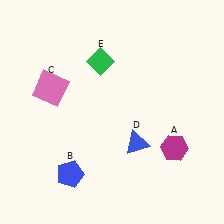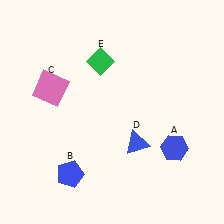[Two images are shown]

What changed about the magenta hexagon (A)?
In Image 1, A is magenta. In Image 2, it changed to blue.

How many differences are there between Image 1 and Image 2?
There is 1 difference between the two images.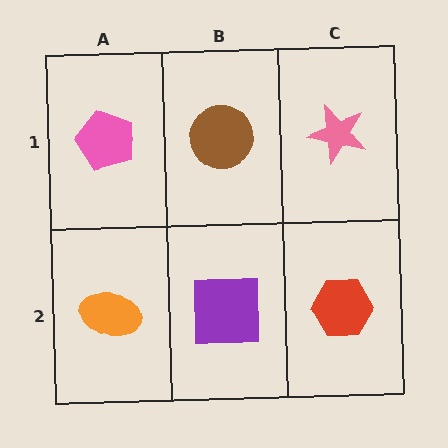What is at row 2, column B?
A purple square.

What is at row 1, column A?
A pink pentagon.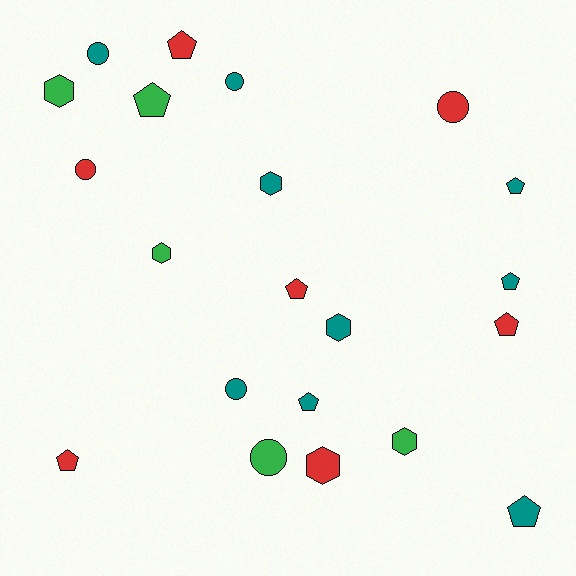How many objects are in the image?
There are 21 objects.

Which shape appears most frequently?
Pentagon, with 9 objects.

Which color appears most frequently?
Teal, with 9 objects.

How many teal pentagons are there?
There are 4 teal pentagons.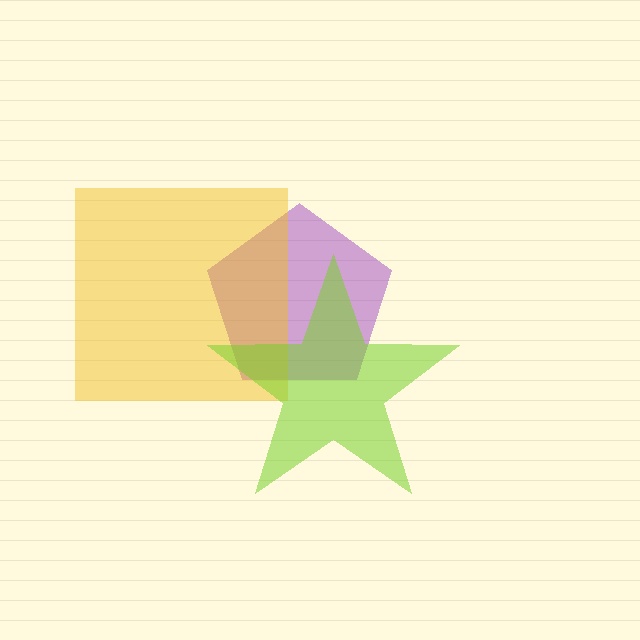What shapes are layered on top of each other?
The layered shapes are: a purple pentagon, a yellow square, a lime star.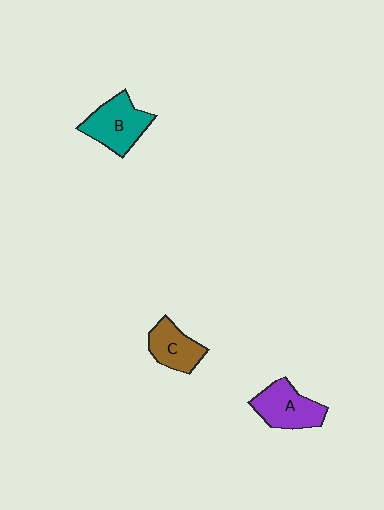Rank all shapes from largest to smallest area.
From largest to smallest: B (teal), A (purple), C (brown).